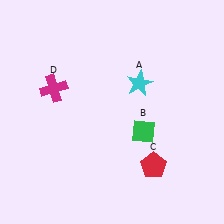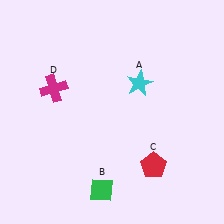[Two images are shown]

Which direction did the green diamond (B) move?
The green diamond (B) moved down.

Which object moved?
The green diamond (B) moved down.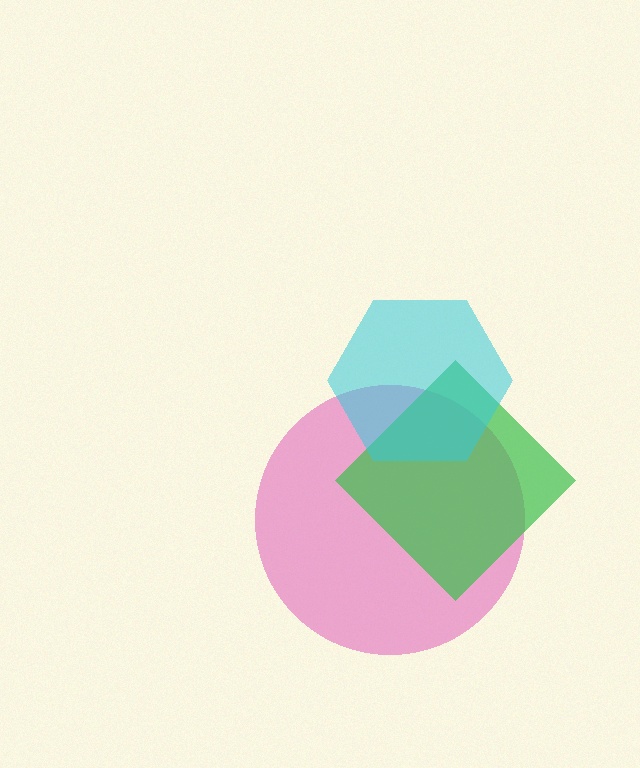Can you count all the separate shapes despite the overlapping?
Yes, there are 3 separate shapes.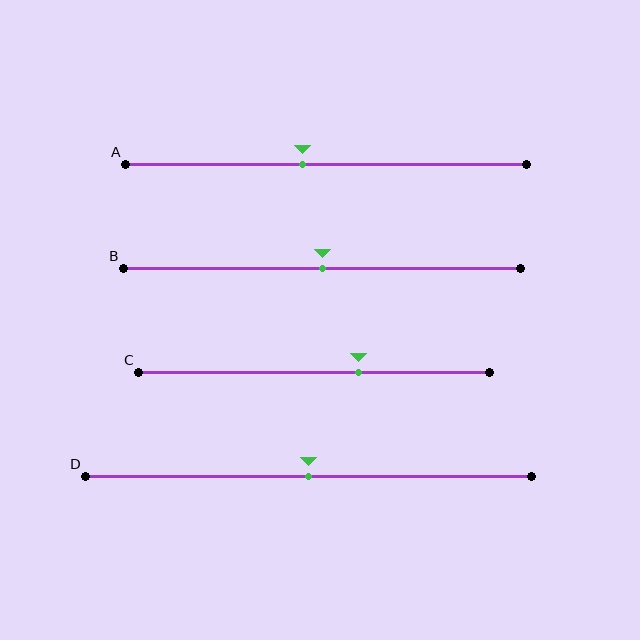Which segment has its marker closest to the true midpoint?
Segment B has its marker closest to the true midpoint.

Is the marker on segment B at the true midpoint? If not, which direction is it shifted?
Yes, the marker on segment B is at the true midpoint.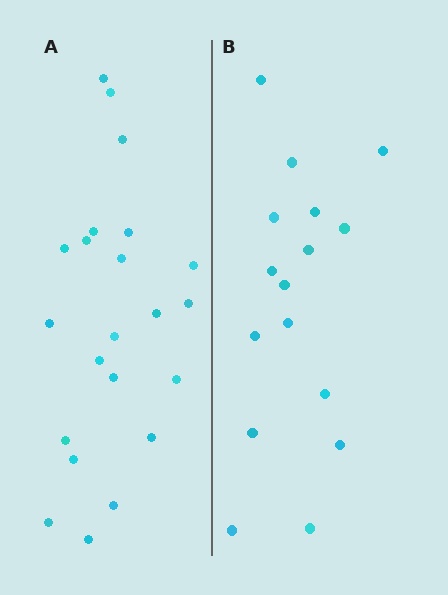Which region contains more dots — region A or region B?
Region A (the left region) has more dots.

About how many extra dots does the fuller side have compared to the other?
Region A has about 6 more dots than region B.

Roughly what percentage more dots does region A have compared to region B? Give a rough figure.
About 40% more.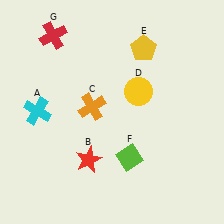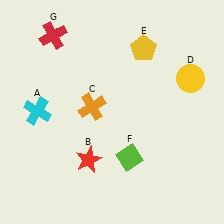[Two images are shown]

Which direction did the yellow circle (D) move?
The yellow circle (D) moved right.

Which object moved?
The yellow circle (D) moved right.